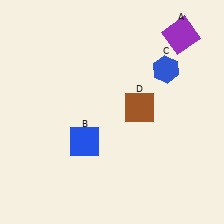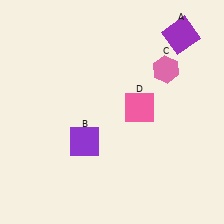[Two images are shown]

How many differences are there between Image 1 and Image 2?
There are 3 differences between the two images.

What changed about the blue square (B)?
In Image 1, B is blue. In Image 2, it changed to purple.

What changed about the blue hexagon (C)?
In Image 1, C is blue. In Image 2, it changed to pink.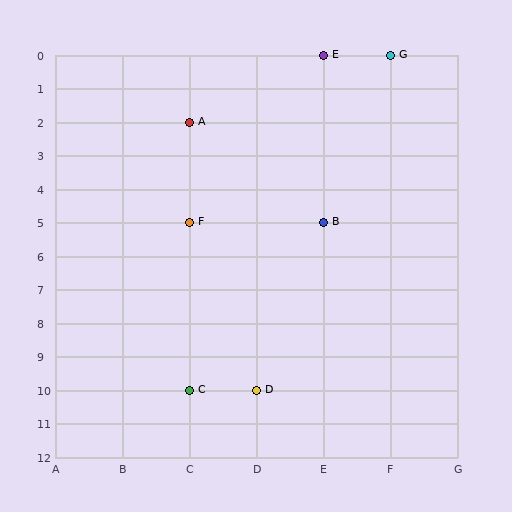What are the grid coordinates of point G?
Point G is at grid coordinates (F, 0).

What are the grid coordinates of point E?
Point E is at grid coordinates (E, 0).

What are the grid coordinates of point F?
Point F is at grid coordinates (C, 5).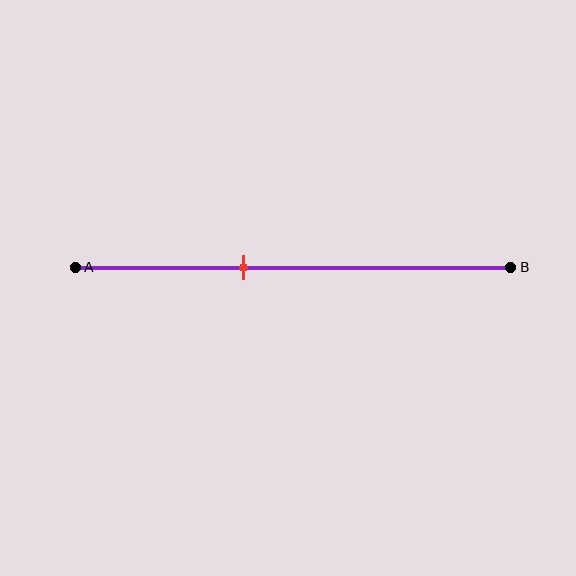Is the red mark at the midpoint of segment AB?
No, the mark is at about 40% from A, not at the 50% midpoint.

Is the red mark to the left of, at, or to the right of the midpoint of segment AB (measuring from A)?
The red mark is to the left of the midpoint of segment AB.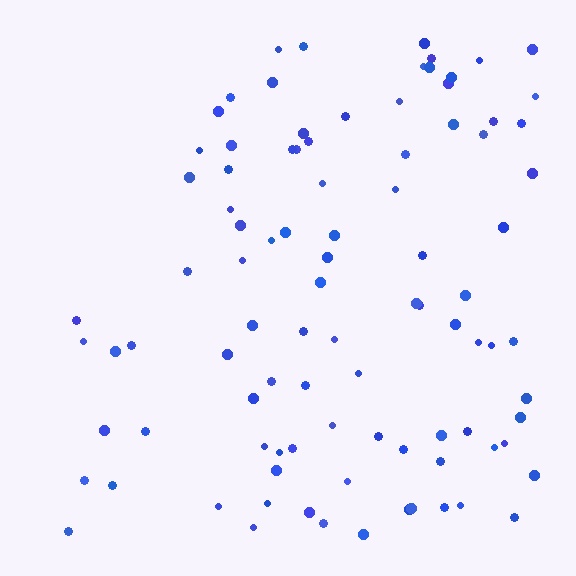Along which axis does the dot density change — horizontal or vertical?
Horizontal.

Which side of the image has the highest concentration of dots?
The right.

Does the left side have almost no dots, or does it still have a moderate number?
Still a moderate number, just noticeably fewer than the right.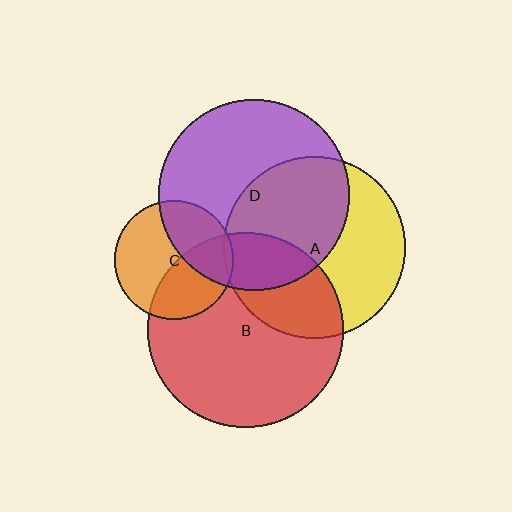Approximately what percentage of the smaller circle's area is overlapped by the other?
Approximately 50%.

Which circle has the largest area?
Circle B (red).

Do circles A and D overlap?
Yes.